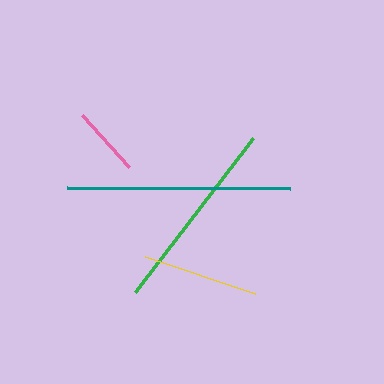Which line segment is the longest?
The teal line is the longest at approximately 223 pixels.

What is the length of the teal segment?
The teal segment is approximately 223 pixels long.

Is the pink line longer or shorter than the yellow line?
The yellow line is longer than the pink line.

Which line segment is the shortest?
The pink line is the shortest at approximately 70 pixels.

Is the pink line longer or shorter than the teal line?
The teal line is longer than the pink line.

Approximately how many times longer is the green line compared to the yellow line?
The green line is approximately 1.7 times the length of the yellow line.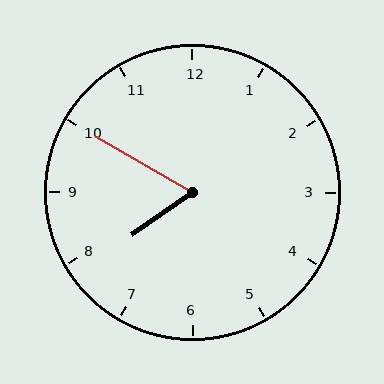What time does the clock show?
7:50.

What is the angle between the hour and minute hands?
Approximately 65 degrees.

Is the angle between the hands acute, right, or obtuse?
It is acute.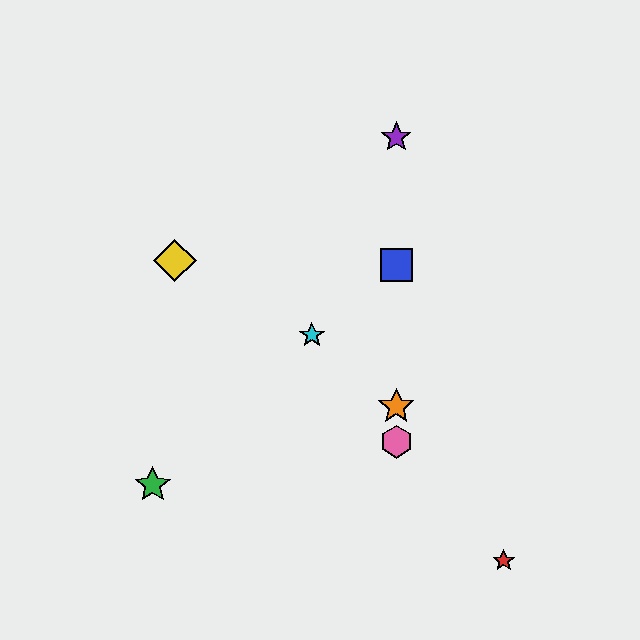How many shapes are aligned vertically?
4 shapes (the blue square, the purple star, the orange star, the pink hexagon) are aligned vertically.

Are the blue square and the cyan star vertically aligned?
No, the blue square is at x≈396 and the cyan star is at x≈312.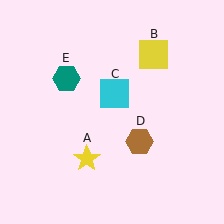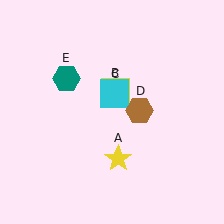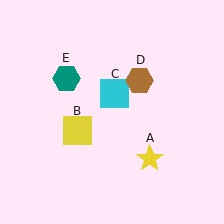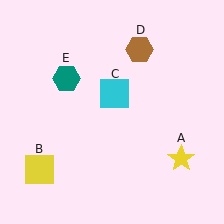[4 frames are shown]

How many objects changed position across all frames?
3 objects changed position: yellow star (object A), yellow square (object B), brown hexagon (object D).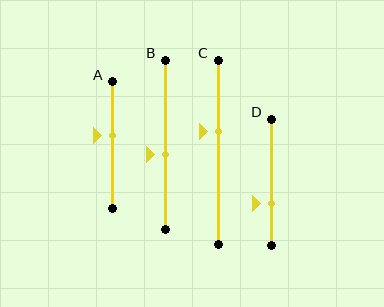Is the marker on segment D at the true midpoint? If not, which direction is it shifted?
No, the marker on segment D is shifted downward by about 17% of the segment length.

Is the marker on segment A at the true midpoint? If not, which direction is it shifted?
No, the marker on segment A is shifted upward by about 8% of the segment length.